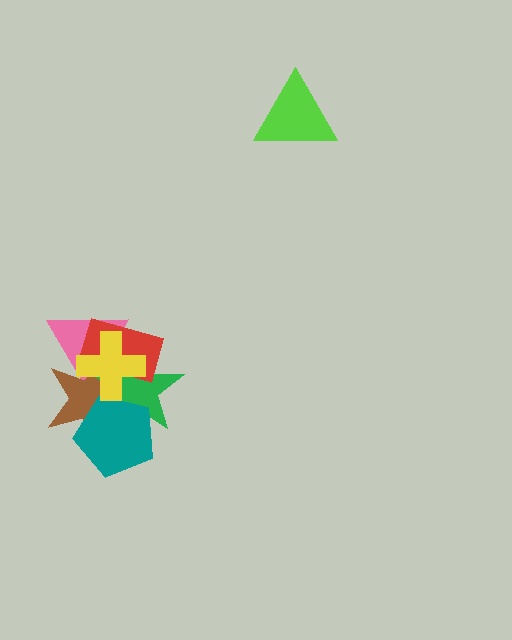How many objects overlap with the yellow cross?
5 objects overlap with the yellow cross.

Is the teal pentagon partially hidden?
Yes, it is partially covered by another shape.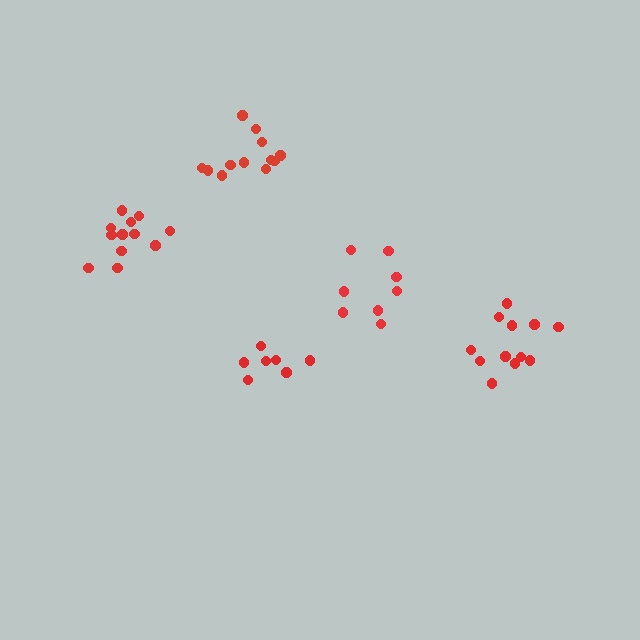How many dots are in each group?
Group 1: 12 dots, Group 2: 7 dots, Group 3: 12 dots, Group 4: 12 dots, Group 5: 8 dots (51 total).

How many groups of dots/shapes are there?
There are 5 groups.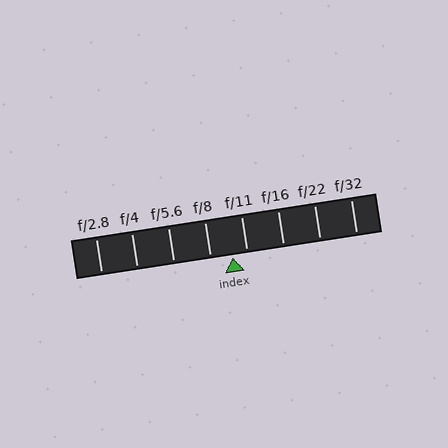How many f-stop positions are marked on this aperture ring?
There are 8 f-stop positions marked.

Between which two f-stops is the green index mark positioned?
The index mark is between f/8 and f/11.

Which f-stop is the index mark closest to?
The index mark is closest to f/11.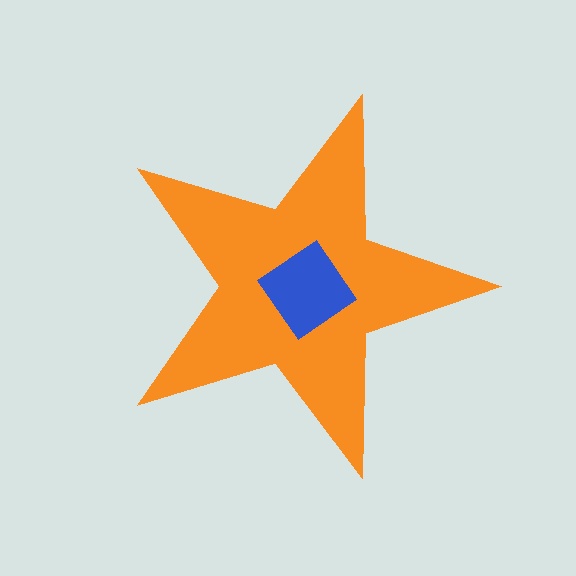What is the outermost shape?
The orange star.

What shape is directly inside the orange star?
The blue diamond.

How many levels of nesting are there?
2.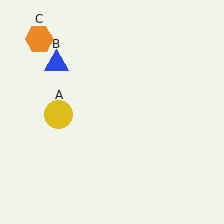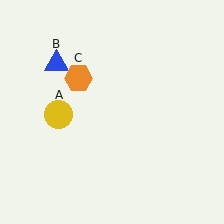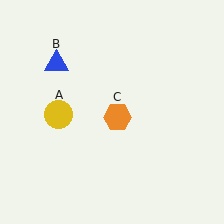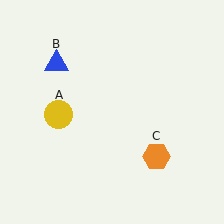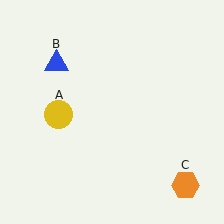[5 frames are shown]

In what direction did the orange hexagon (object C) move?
The orange hexagon (object C) moved down and to the right.